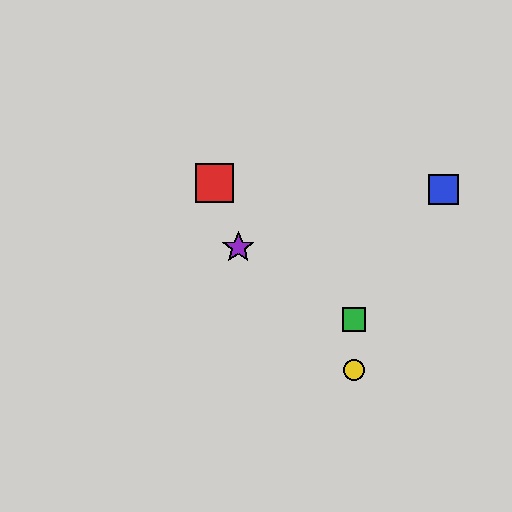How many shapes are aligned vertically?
2 shapes (the green square, the yellow circle) are aligned vertically.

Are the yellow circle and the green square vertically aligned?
Yes, both are at x≈354.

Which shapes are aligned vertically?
The green square, the yellow circle are aligned vertically.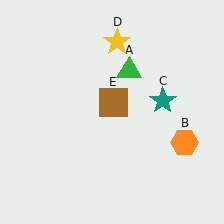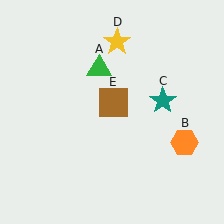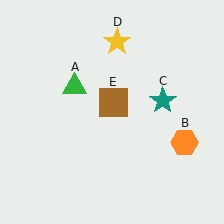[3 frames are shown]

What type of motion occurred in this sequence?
The green triangle (object A) rotated counterclockwise around the center of the scene.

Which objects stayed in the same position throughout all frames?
Orange hexagon (object B) and teal star (object C) and yellow star (object D) and brown square (object E) remained stationary.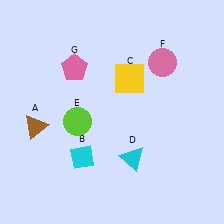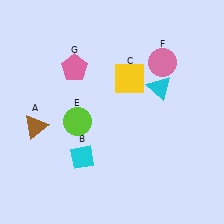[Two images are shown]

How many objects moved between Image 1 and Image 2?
1 object moved between the two images.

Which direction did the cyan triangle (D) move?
The cyan triangle (D) moved up.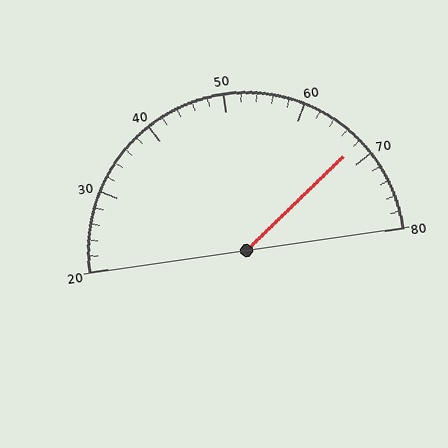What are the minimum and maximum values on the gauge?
The gauge ranges from 20 to 80.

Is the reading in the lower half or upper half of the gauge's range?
The reading is in the upper half of the range (20 to 80).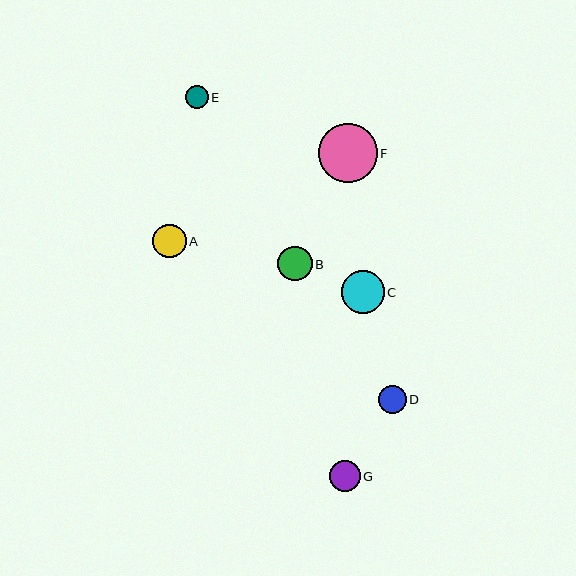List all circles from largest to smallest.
From largest to smallest: F, C, B, A, G, D, E.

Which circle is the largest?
Circle F is the largest with a size of approximately 59 pixels.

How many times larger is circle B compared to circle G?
Circle B is approximately 1.1 times the size of circle G.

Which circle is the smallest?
Circle E is the smallest with a size of approximately 23 pixels.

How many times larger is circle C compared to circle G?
Circle C is approximately 1.4 times the size of circle G.